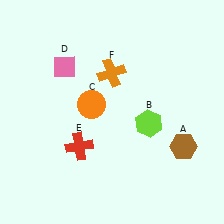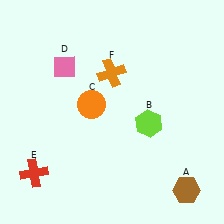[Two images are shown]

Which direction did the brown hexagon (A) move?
The brown hexagon (A) moved down.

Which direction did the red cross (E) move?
The red cross (E) moved left.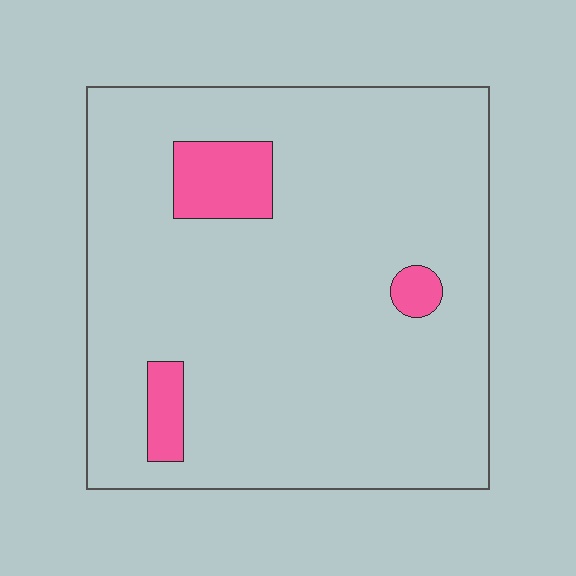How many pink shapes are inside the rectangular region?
3.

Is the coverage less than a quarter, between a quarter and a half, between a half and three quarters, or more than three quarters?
Less than a quarter.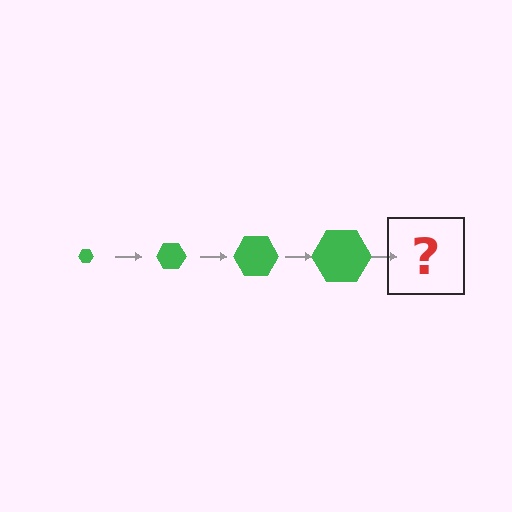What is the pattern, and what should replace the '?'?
The pattern is that the hexagon gets progressively larger each step. The '?' should be a green hexagon, larger than the previous one.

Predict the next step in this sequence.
The next step is a green hexagon, larger than the previous one.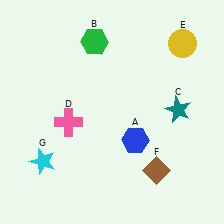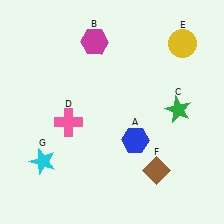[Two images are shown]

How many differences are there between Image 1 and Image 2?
There are 2 differences between the two images.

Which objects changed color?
B changed from green to magenta. C changed from teal to green.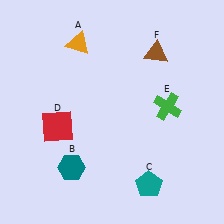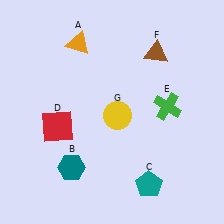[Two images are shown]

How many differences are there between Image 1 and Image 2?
There is 1 difference between the two images.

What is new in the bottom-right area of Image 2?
A yellow circle (G) was added in the bottom-right area of Image 2.